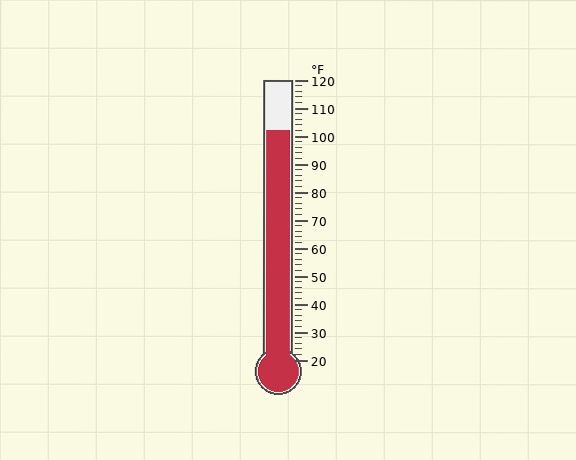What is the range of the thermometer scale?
The thermometer scale ranges from 20°F to 120°F.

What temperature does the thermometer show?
The thermometer shows approximately 102°F.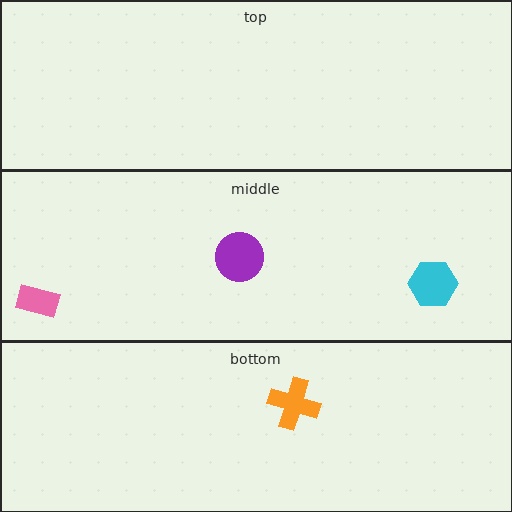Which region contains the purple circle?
The middle region.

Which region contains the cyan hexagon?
The middle region.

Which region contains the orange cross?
The bottom region.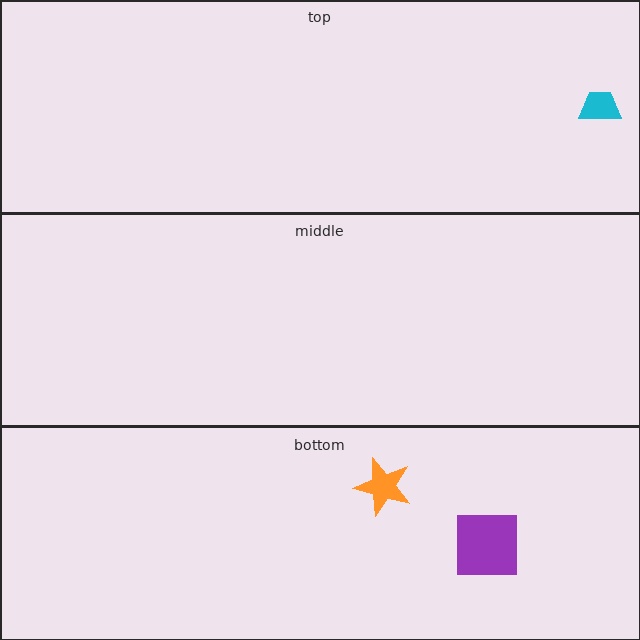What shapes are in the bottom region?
The purple square, the orange star.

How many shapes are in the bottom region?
2.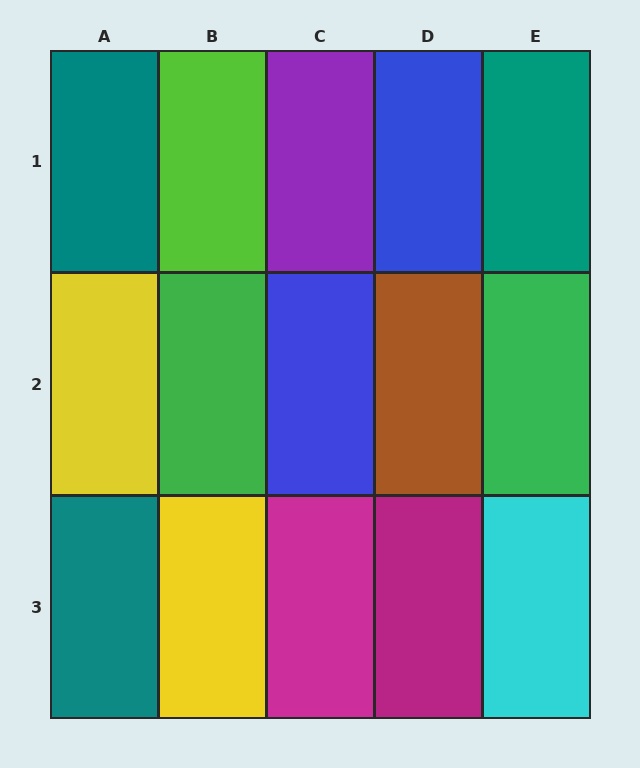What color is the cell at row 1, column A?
Teal.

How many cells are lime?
1 cell is lime.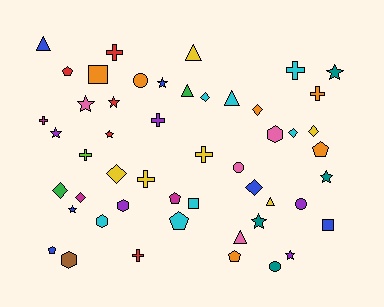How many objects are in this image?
There are 50 objects.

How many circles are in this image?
There are 4 circles.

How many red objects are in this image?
There are 5 red objects.